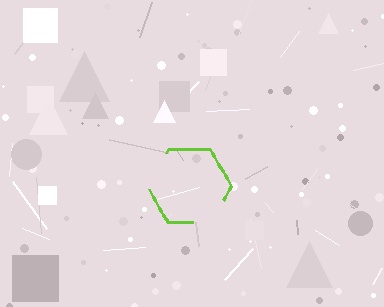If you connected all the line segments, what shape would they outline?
They would outline a hexagon.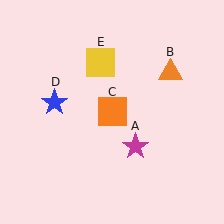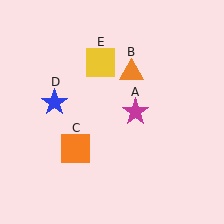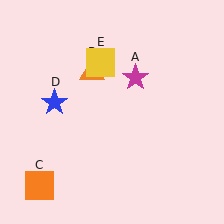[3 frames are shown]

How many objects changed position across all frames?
3 objects changed position: magenta star (object A), orange triangle (object B), orange square (object C).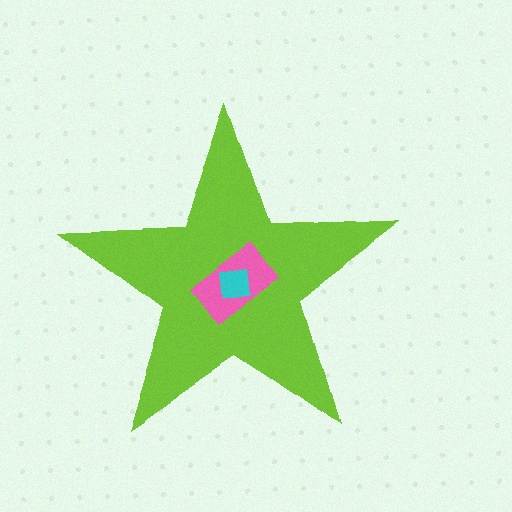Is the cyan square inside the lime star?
Yes.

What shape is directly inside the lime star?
The pink rectangle.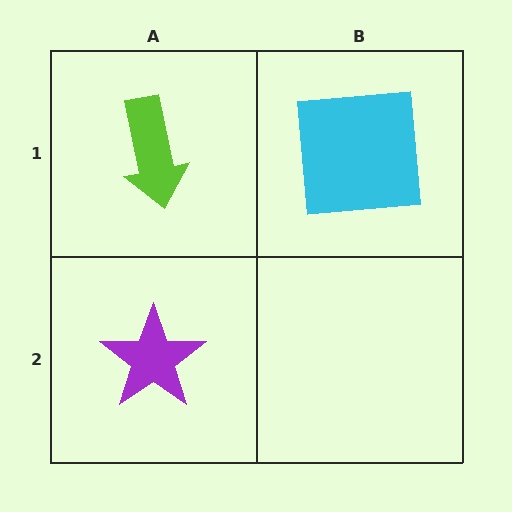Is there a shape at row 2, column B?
No, that cell is empty.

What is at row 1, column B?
A cyan square.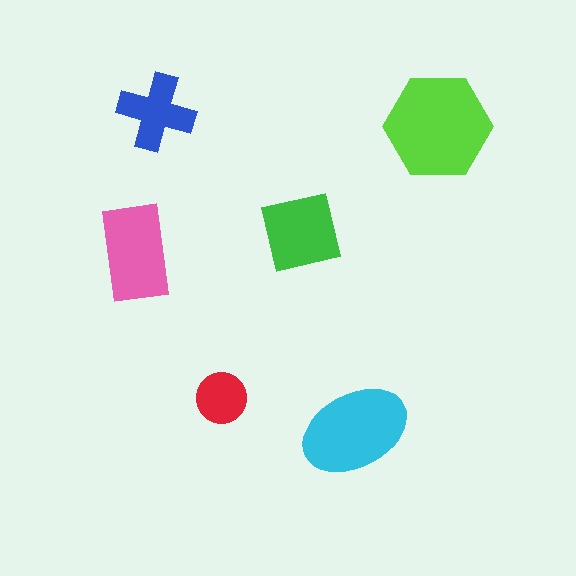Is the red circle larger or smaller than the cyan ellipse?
Smaller.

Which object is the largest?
The lime hexagon.